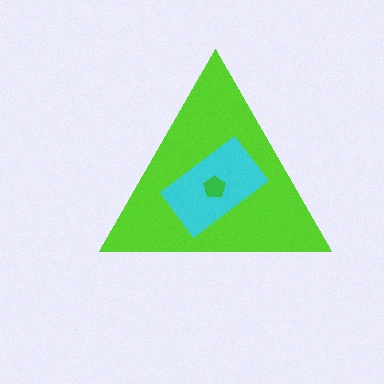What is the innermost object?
The green pentagon.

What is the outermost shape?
The lime triangle.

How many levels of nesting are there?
3.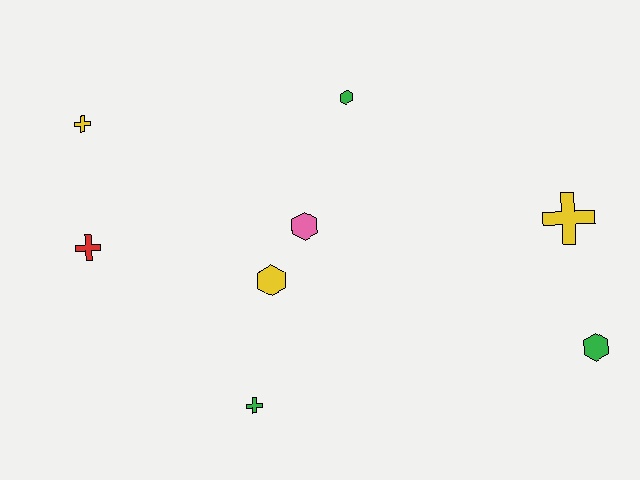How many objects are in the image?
There are 8 objects.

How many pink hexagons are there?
There is 1 pink hexagon.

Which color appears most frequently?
Green, with 3 objects.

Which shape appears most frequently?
Cross, with 4 objects.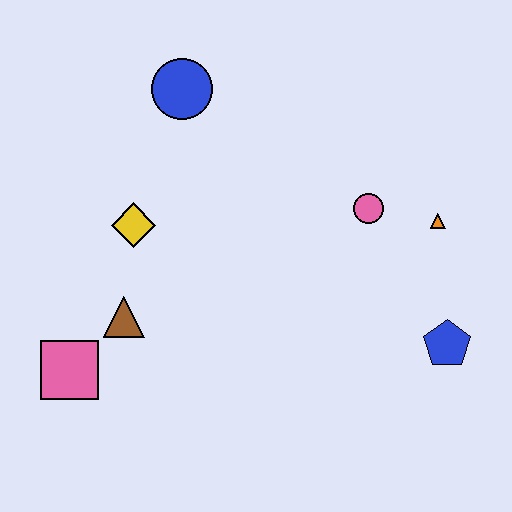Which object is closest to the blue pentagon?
The orange triangle is closest to the blue pentagon.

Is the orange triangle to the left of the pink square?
No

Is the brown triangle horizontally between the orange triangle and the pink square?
Yes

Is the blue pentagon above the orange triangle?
No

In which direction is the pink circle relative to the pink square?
The pink circle is to the right of the pink square.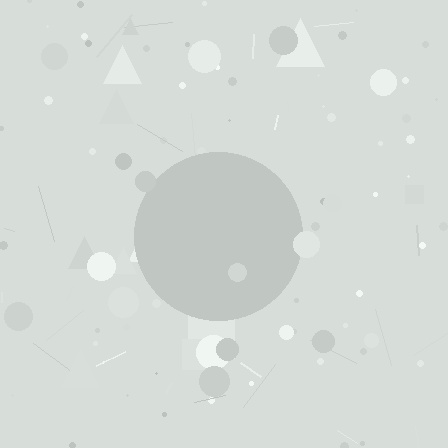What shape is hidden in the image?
A circle is hidden in the image.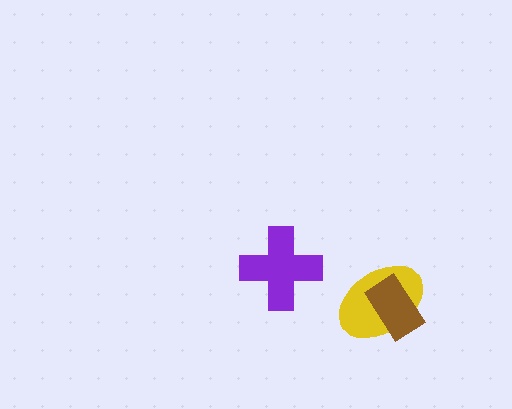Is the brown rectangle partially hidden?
No, no other shape covers it.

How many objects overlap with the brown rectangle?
1 object overlaps with the brown rectangle.